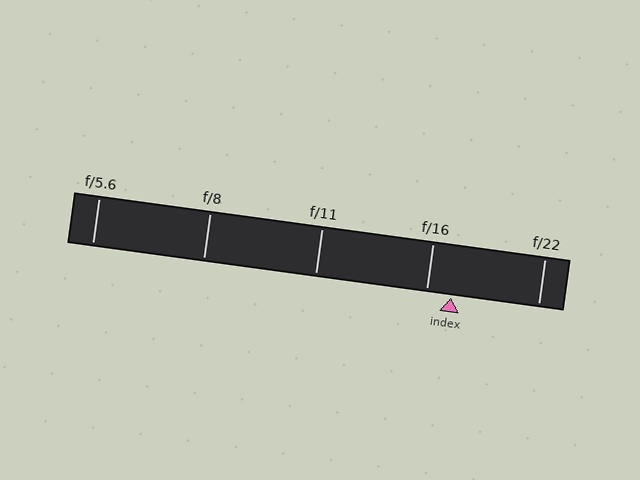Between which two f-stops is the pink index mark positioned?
The index mark is between f/16 and f/22.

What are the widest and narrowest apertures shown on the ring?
The widest aperture shown is f/5.6 and the narrowest is f/22.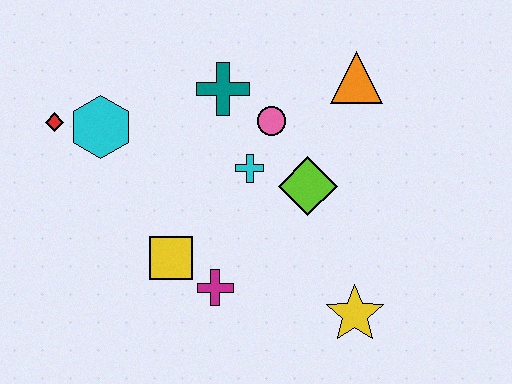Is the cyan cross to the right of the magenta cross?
Yes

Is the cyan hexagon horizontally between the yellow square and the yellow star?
No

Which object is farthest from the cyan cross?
The red diamond is farthest from the cyan cross.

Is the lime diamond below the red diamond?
Yes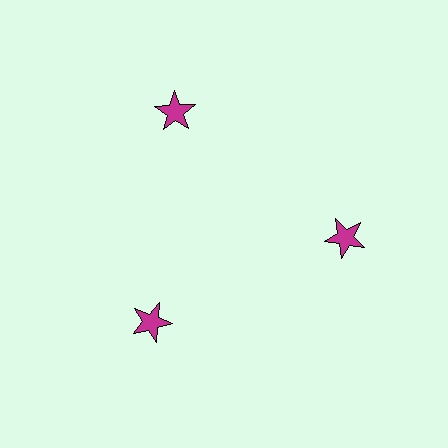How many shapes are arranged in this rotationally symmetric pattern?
There are 3 shapes, arranged in 3 groups of 1.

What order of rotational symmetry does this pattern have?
This pattern has 3-fold rotational symmetry.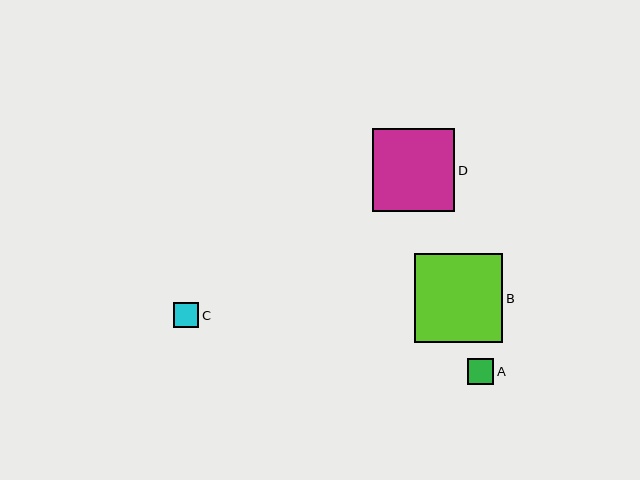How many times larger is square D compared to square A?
Square D is approximately 3.2 times the size of square A.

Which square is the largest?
Square B is the largest with a size of approximately 89 pixels.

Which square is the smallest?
Square C is the smallest with a size of approximately 25 pixels.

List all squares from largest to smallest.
From largest to smallest: B, D, A, C.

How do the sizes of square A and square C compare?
Square A and square C are approximately the same size.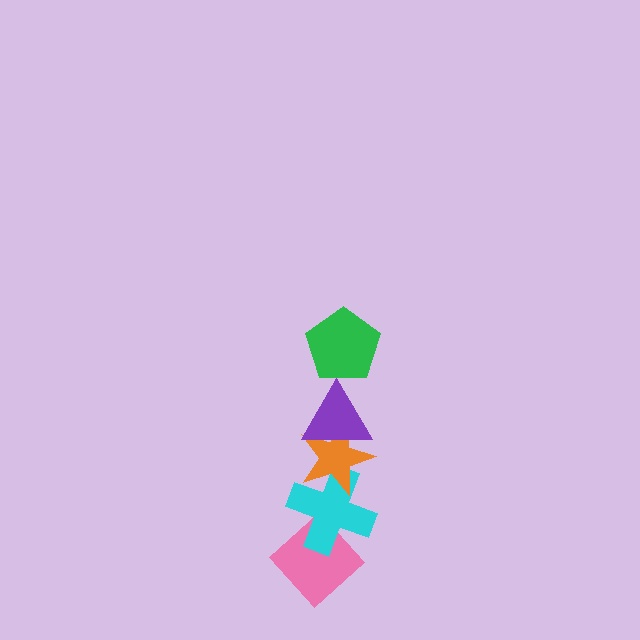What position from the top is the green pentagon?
The green pentagon is 1st from the top.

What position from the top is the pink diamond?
The pink diamond is 5th from the top.